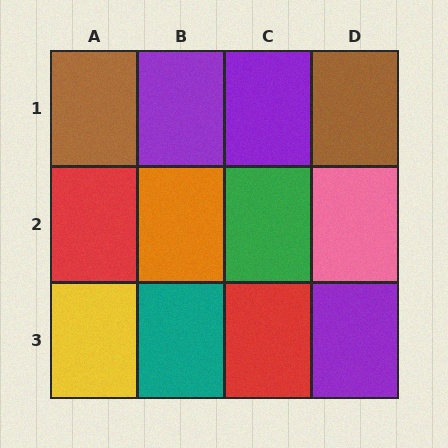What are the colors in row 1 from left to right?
Brown, purple, purple, brown.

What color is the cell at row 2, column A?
Red.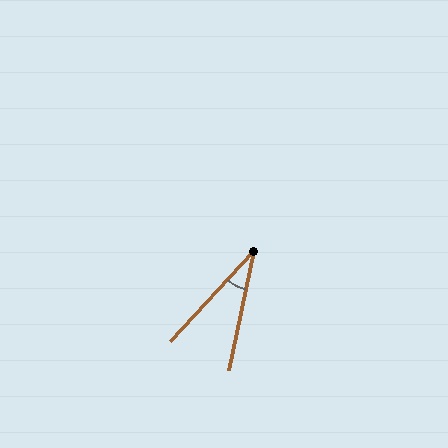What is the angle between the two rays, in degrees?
Approximately 31 degrees.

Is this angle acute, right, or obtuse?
It is acute.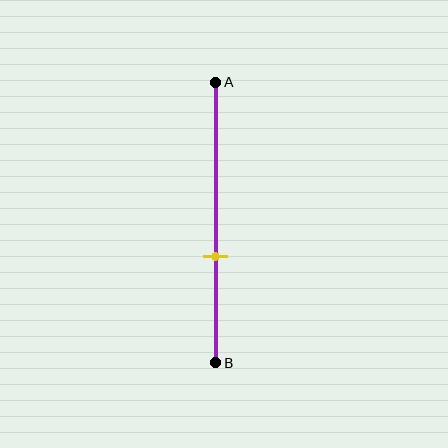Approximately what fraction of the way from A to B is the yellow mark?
The yellow mark is approximately 60% of the way from A to B.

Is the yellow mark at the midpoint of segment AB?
No, the mark is at about 60% from A, not at the 50% midpoint.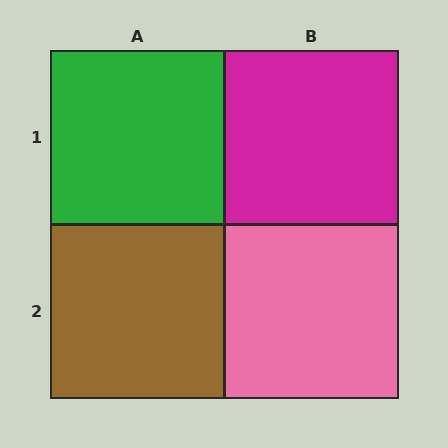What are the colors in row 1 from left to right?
Green, magenta.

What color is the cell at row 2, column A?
Brown.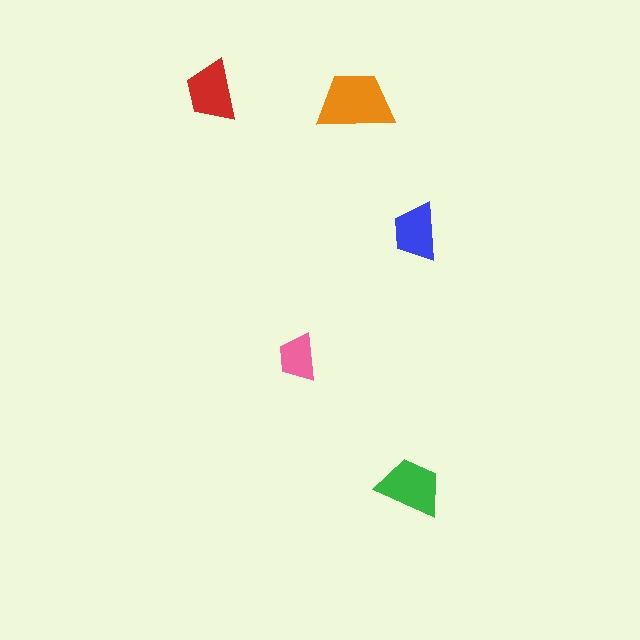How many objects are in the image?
There are 5 objects in the image.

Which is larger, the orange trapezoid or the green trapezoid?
The orange one.